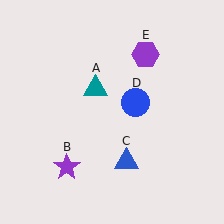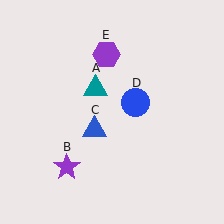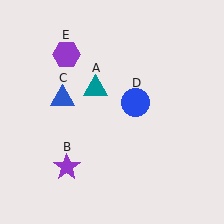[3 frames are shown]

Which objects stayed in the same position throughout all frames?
Teal triangle (object A) and purple star (object B) and blue circle (object D) remained stationary.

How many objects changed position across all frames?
2 objects changed position: blue triangle (object C), purple hexagon (object E).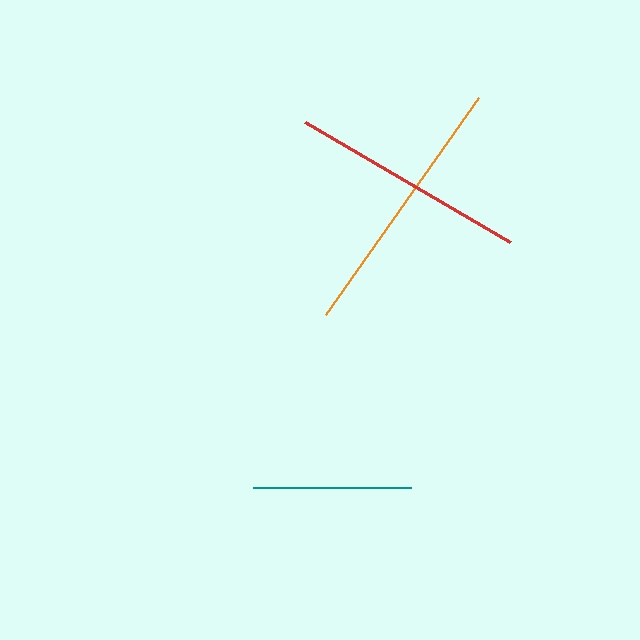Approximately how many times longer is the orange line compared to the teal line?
The orange line is approximately 1.7 times the length of the teal line.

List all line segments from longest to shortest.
From longest to shortest: orange, red, teal.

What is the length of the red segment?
The red segment is approximately 237 pixels long.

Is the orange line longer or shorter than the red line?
The orange line is longer than the red line.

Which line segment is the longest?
The orange line is the longest at approximately 266 pixels.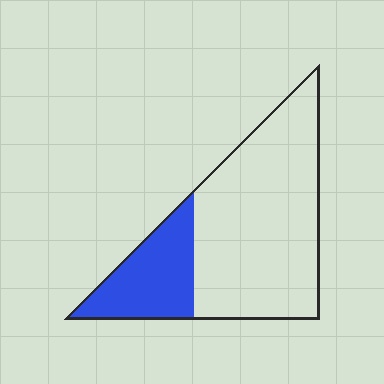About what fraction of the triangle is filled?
About one quarter (1/4).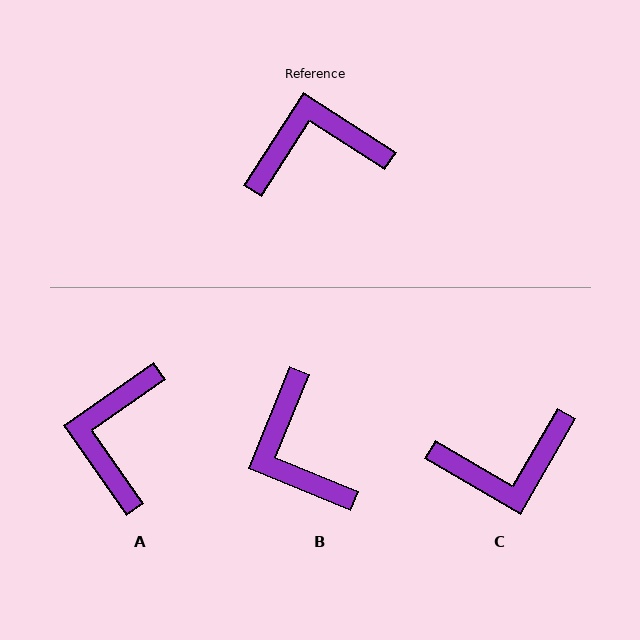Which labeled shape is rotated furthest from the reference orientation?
C, about 177 degrees away.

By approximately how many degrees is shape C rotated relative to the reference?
Approximately 177 degrees clockwise.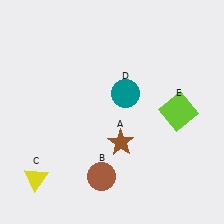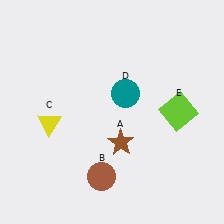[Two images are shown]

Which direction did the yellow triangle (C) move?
The yellow triangle (C) moved up.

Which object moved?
The yellow triangle (C) moved up.